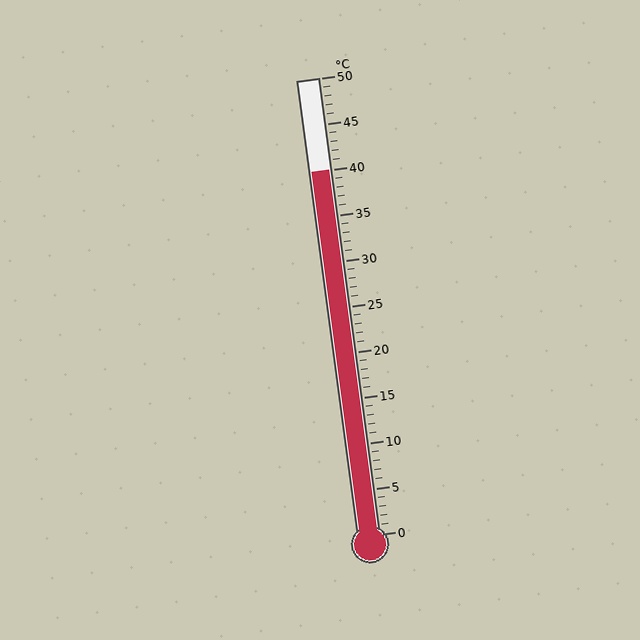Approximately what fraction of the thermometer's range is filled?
The thermometer is filled to approximately 80% of its range.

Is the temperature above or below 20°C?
The temperature is above 20°C.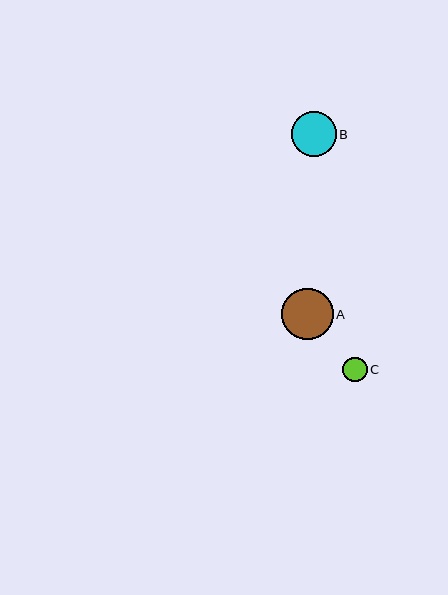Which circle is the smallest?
Circle C is the smallest with a size of approximately 25 pixels.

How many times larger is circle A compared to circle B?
Circle A is approximately 1.1 times the size of circle B.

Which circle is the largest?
Circle A is the largest with a size of approximately 51 pixels.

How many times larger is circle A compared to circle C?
Circle A is approximately 2.1 times the size of circle C.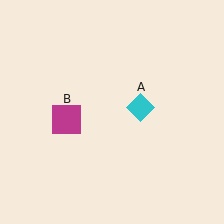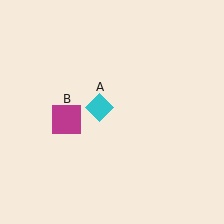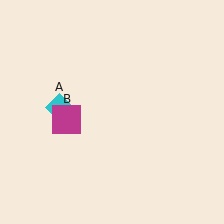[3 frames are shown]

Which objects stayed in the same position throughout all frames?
Magenta square (object B) remained stationary.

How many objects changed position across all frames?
1 object changed position: cyan diamond (object A).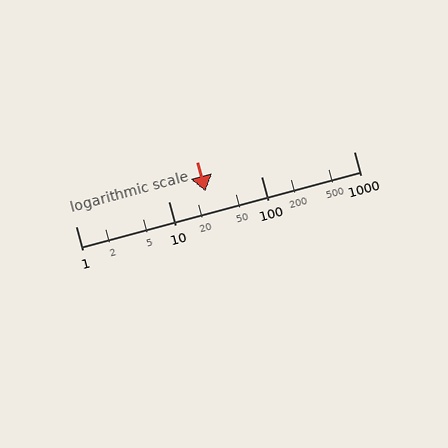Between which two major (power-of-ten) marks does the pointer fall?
The pointer is between 10 and 100.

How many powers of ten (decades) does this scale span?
The scale spans 3 decades, from 1 to 1000.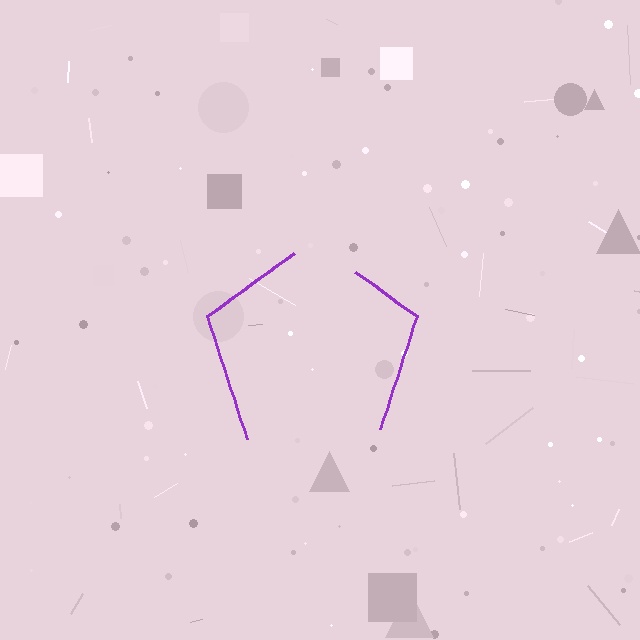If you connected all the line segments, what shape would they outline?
They would outline a pentagon.